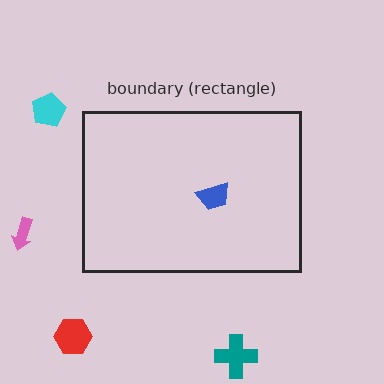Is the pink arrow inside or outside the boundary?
Outside.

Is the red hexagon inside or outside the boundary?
Outside.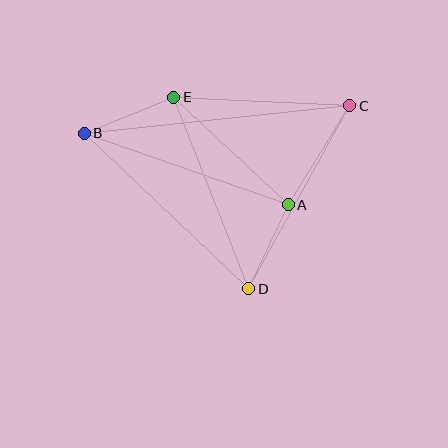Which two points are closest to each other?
Points A and D are closest to each other.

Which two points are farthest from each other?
Points B and C are farthest from each other.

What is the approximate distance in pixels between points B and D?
The distance between B and D is approximately 226 pixels.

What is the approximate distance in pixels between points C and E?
The distance between C and E is approximately 176 pixels.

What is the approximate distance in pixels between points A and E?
The distance between A and E is approximately 157 pixels.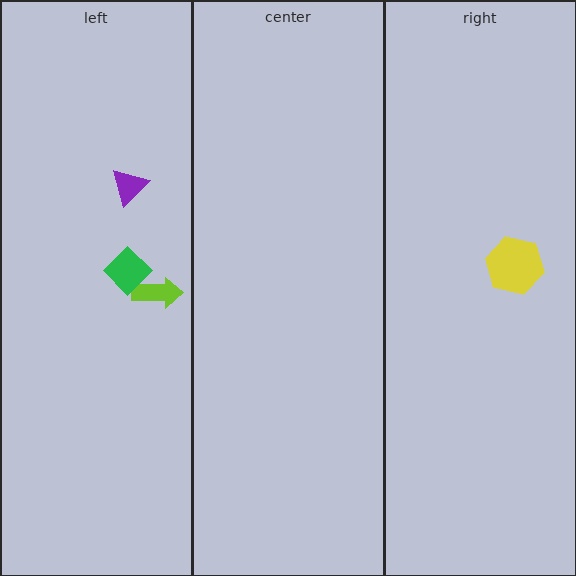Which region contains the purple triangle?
The left region.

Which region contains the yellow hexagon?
The right region.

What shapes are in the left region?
The lime arrow, the purple triangle, the green diamond.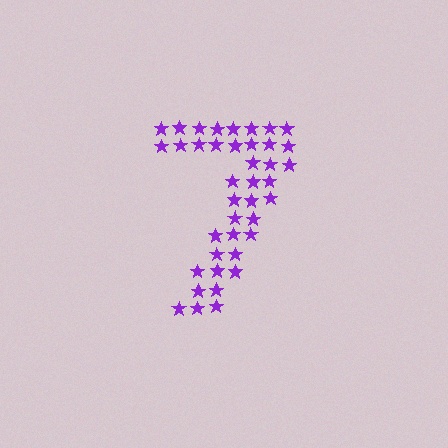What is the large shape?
The large shape is the digit 7.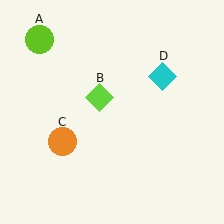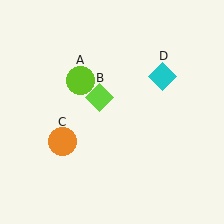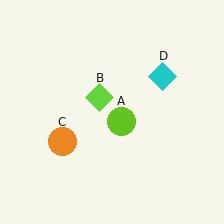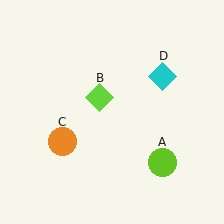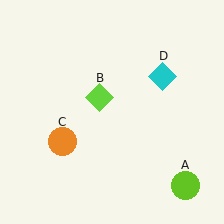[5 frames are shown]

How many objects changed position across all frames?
1 object changed position: lime circle (object A).